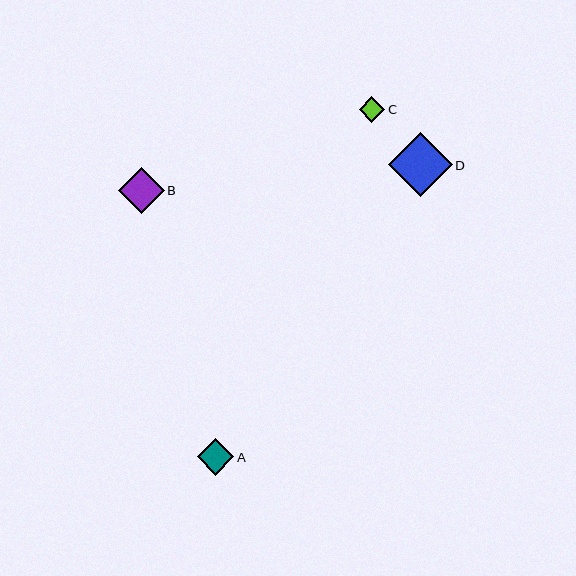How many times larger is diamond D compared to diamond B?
Diamond D is approximately 1.4 times the size of diamond B.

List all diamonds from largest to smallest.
From largest to smallest: D, B, A, C.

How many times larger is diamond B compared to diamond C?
Diamond B is approximately 1.8 times the size of diamond C.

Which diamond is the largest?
Diamond D is the largest with a size of approximately 64 pixels.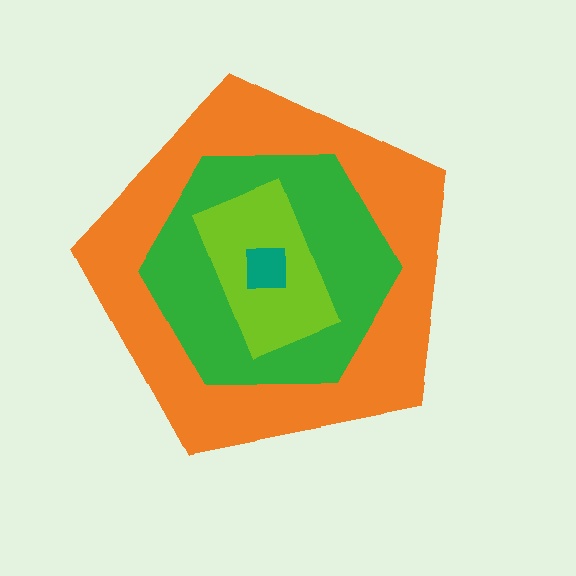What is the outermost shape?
The orange pentagon.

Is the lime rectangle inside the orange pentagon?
Yes.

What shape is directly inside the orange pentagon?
The green hexagon.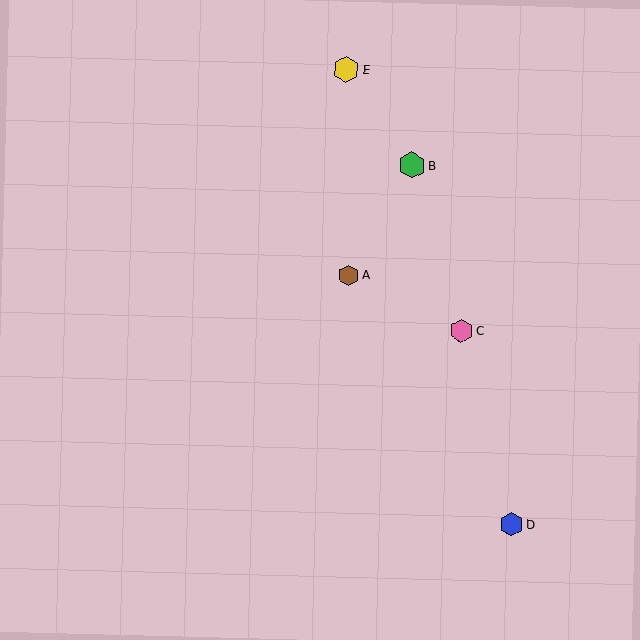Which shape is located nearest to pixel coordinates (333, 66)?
The yellow hexagon (labeled E) at (346, 69) is nearest to that location.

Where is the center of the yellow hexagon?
The center of the yellow hexagon is at (346, 69).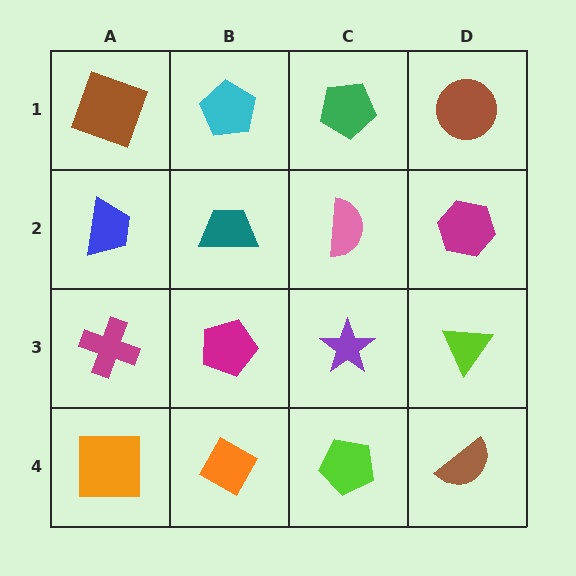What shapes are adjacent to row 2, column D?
A brown circle (row 1, column D), a lime triangle (row 3, column D), a pink semicircle (row 2, column C).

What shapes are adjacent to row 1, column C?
A pink semicircle (row 2, column C), a cyan pentagon (row 1, column B), a brown circle (row 1, column D).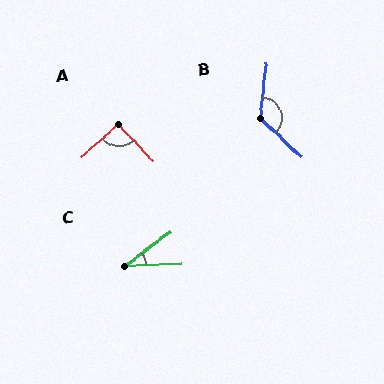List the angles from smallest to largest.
C (34°), A (93°), B (127°).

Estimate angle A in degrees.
Approximately 93 degrees.